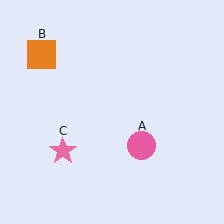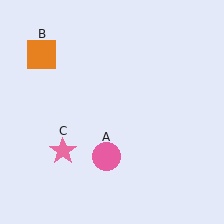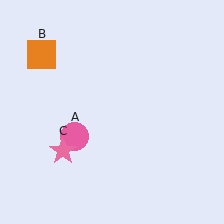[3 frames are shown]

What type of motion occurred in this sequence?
The pink circle (object A) rotated clockwise around the center of the scene.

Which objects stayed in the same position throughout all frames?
Orange square (object B) and pink star (object C) remained stationary.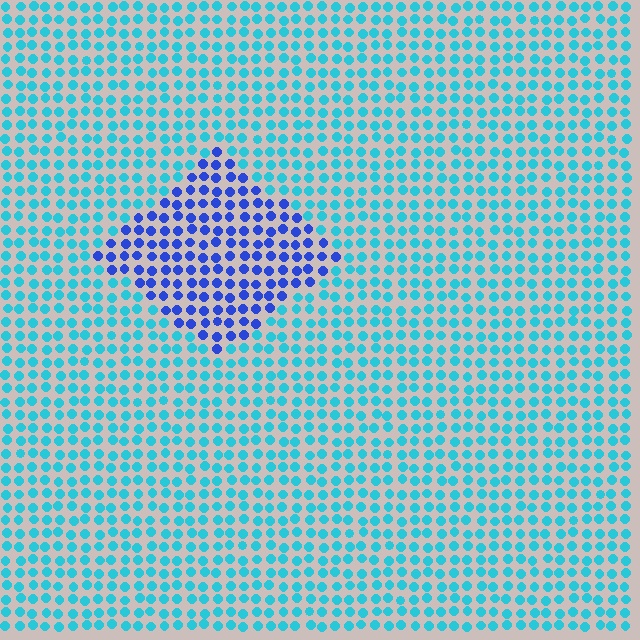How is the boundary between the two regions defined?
The boundary is defined purely by a slight shift in hue (about 44 degrees). Spacing, size, and orientation are identical on both sides.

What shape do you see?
I see a diamond.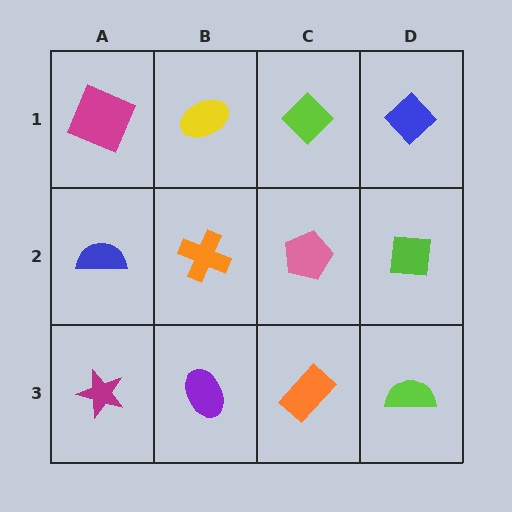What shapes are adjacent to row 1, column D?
A lime square (row 2, column D), a lime diamond (row 1, column C).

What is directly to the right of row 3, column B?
An orange rectangle.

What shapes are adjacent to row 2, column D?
A blue diamond (row 1, column D), a lime semicircle (row 3, column D), a pink pentagon (row 2, column C).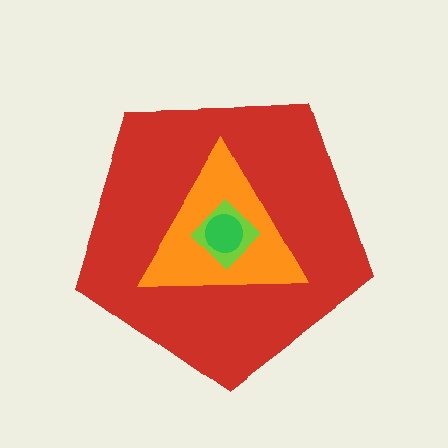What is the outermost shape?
The red pentagon.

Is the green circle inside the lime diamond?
Yes.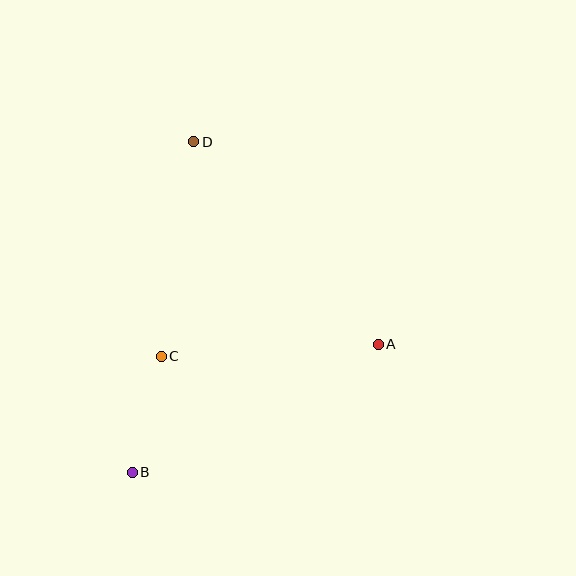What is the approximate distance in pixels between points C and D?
The distance between C and D is approximately 217 pixels.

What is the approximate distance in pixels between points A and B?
The distance between A and B is approximately 277 pixels.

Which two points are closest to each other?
Points B and C are closest to each other.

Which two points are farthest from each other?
Points B and D are farthest from each other.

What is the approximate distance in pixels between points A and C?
The distance between A and C is approximately 217 pixels.